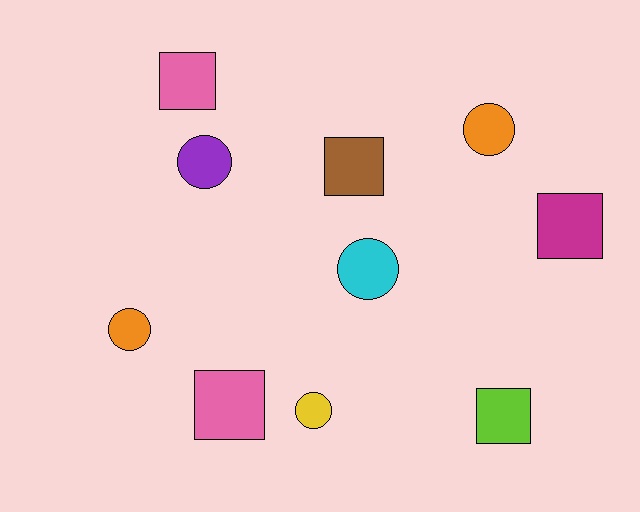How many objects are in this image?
There are 10 objects.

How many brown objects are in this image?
There is 1 brown object.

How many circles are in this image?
There are 5 circles.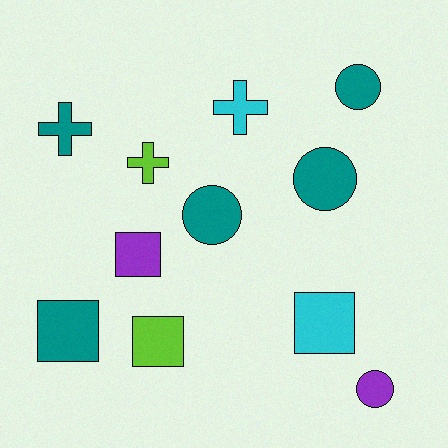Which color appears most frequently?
Teal, with 5 objects.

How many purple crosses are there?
There are no purple crosses.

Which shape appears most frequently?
Circle, with 4 objects.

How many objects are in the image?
There are 11 objects.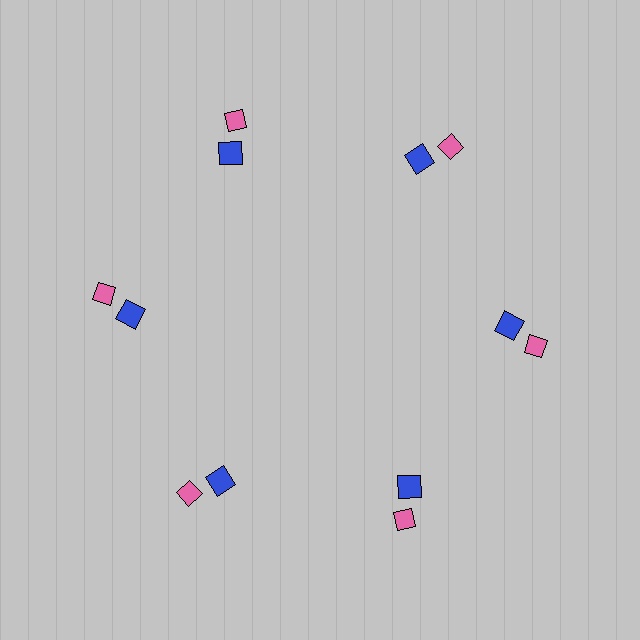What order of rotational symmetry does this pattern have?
This pattern has 6-fold rotational symmetry.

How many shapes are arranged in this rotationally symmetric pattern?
There are 12 shapes, arranged in 6 groups of 2.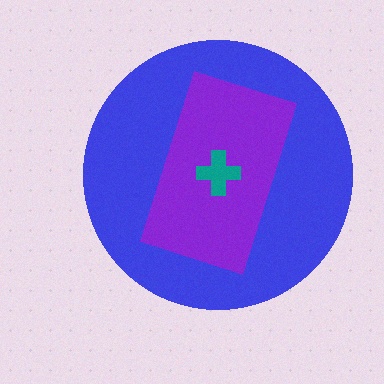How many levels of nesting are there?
3.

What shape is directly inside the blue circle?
The purple rectangle.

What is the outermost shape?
The blue circle.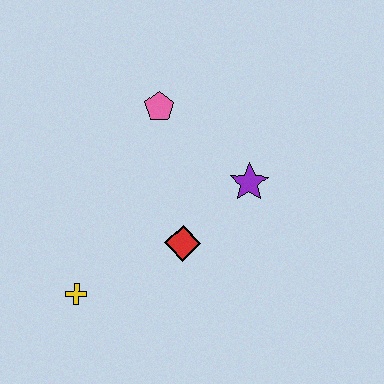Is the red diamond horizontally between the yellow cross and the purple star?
Yes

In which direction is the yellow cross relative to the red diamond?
The yellow cross is to the left of the red diamond.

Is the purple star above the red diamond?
Yes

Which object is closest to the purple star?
The red diamond is closest to the purple star.